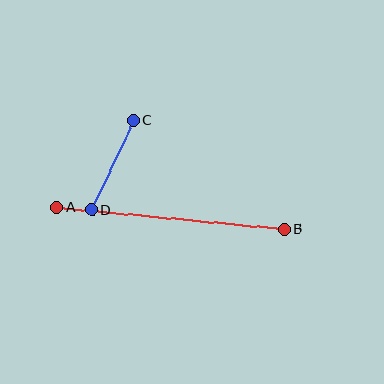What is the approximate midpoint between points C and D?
The midpoint is at approximately (112, 165) pixels.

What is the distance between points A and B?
The distance is approximately 228 pixels.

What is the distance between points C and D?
The distance is approximately 99 pixels.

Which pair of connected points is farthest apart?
Points A and B are farthest apart.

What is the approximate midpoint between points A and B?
The midpoint is at approximately (171, 218) pixels.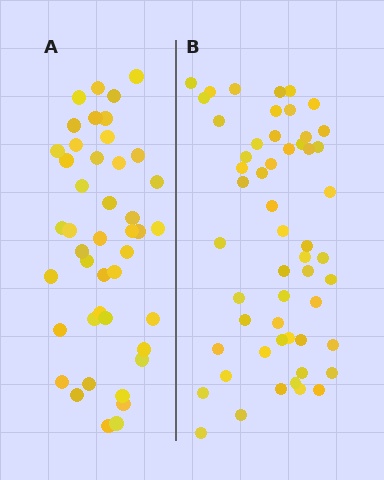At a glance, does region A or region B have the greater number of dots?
Region B (the right region) has more dots.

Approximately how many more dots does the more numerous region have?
Region B has roughly 10 or so more dots than region A.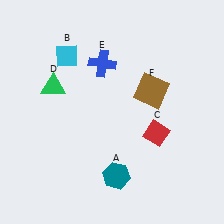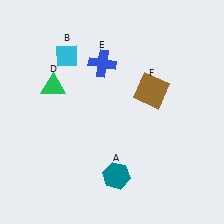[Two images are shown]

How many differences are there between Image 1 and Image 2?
There is 1 difference between the two images.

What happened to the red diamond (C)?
The red diamond (C) was removed in Image 2. It was in the bottom-right area of Image 1.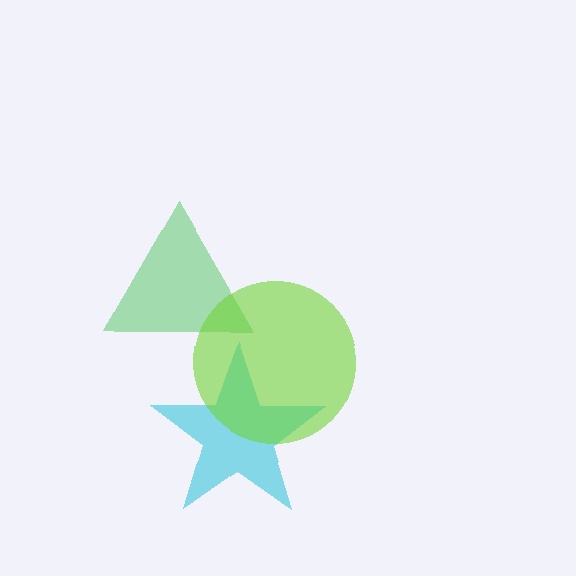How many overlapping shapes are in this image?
There are 3 overlapping shapes in the image.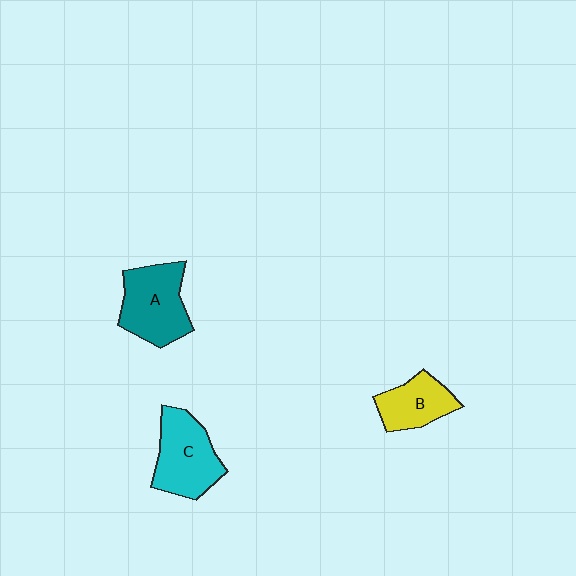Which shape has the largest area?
Shape A (teal).